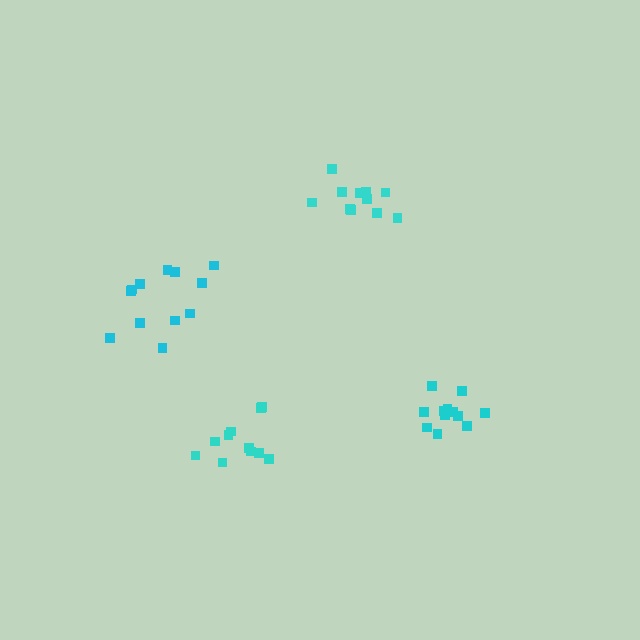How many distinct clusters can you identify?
There are 4 distinct clusters.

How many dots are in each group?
Group 1: 13 dots, Group 2: 12 dots, Group 3: 11 dots, Group 4: 11 dots (47 total).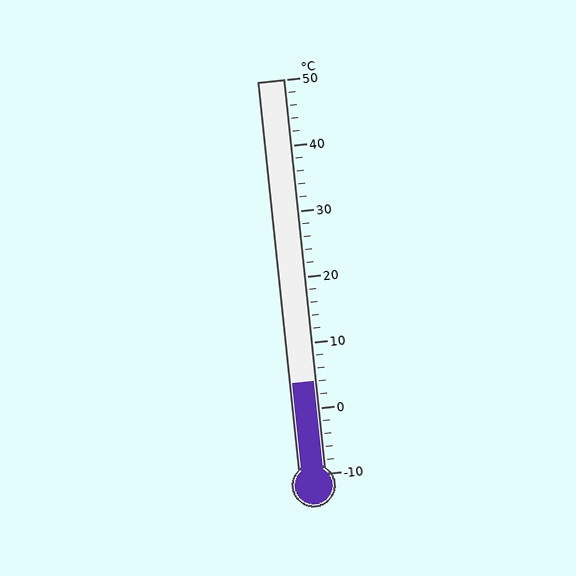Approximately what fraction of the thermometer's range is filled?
The thermometer is filled to approximately 25% of its range.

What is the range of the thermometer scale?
The thermometer scale ranges from -10°C to 50°C.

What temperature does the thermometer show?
The thermometer shows approximately 4°C.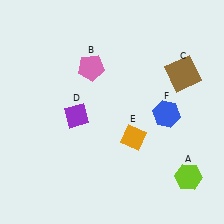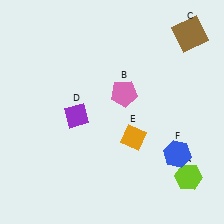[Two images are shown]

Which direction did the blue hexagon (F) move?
The blue hexagon (F) moved down.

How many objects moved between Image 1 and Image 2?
3 objects moved between the two images.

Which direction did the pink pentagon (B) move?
The pink pentagon (B) moved right.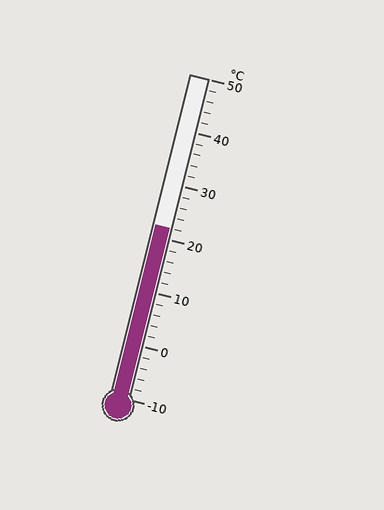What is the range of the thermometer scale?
The thermometer scale ranges from -10°C to 50°C.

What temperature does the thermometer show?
The thermometer shows approximately 22°C.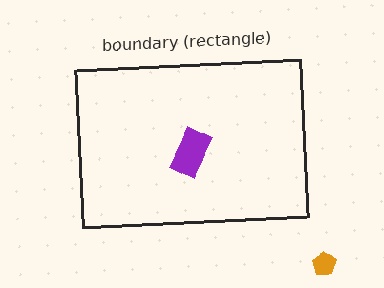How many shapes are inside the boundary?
1 inside, 1 outside.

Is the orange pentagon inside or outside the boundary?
Outside.